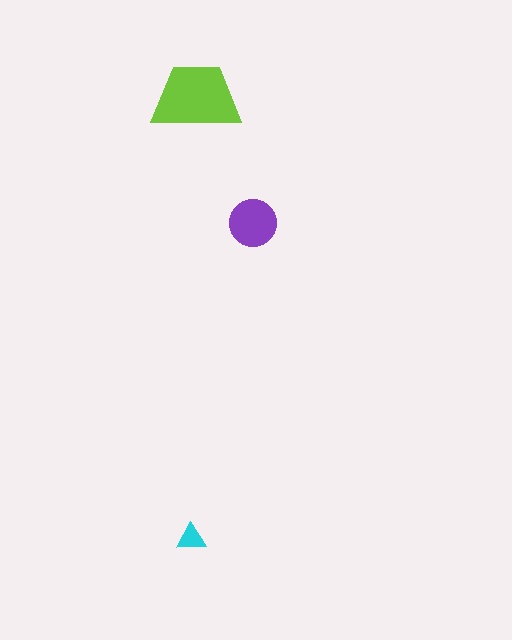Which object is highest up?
The lime trapezoid is topmost.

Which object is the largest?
The lime trapezoid.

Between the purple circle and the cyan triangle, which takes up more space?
The purple circle.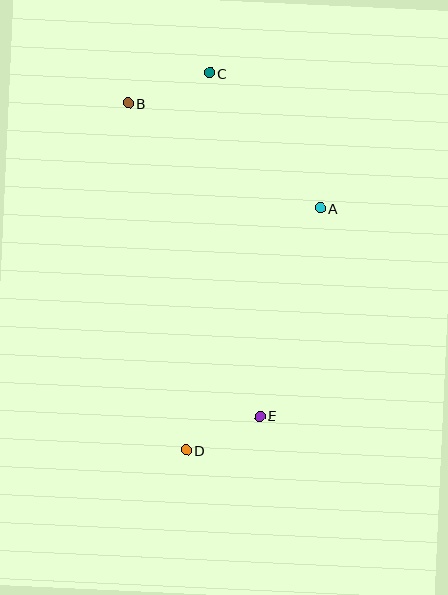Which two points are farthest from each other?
Points C and D are farthest from each other.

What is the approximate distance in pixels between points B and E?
The distance between B and E is approximately 340 pixels.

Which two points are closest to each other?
Points D and E are closest to each other.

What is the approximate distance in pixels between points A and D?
The distance between A and D is approximately 277 pixels.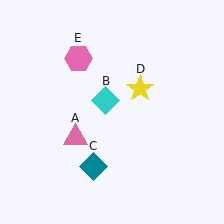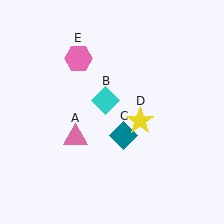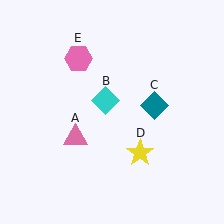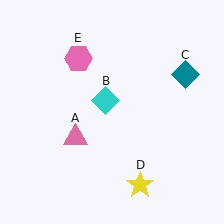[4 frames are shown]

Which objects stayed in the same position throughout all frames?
Pink triangle (object A) and cyan diamond (object B) and pink hexagon (object E) remained stationary.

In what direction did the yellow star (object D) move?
The yellow star (object D) moved down.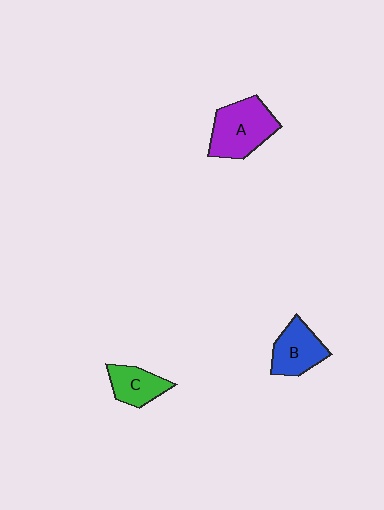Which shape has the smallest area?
Shape C (green).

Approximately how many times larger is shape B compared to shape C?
Approximately 1.2 times.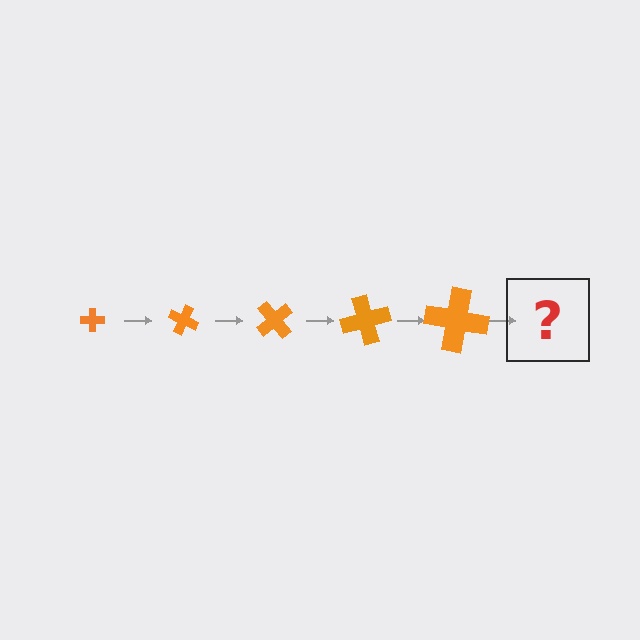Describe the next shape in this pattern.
It should be a cross, larger than the previous one and rotated 125 degrees from the start.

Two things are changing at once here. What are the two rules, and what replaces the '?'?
The two rules are that the cross grows larger each step and it rotates 25 degrees each step. The '?' should be a cross, larger than the previous one and rotated 125 degrees from the start.